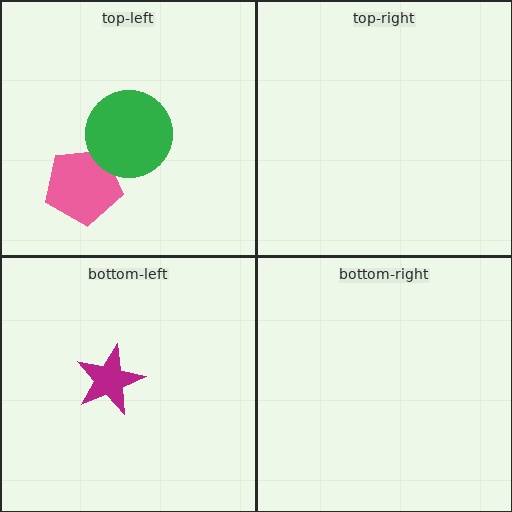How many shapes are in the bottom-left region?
1.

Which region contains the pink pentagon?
The top-left region.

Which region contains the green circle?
The top-left region.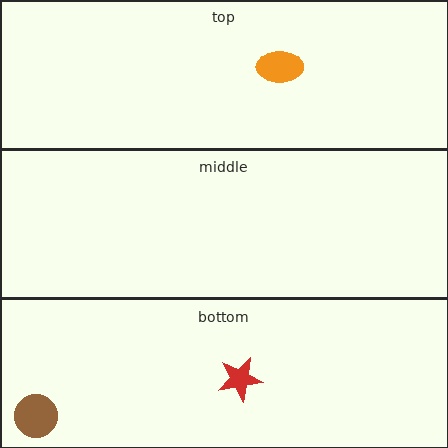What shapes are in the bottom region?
The brown circle, the red star.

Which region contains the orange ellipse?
The top region.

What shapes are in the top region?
The orange ellipse.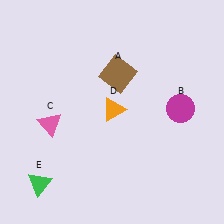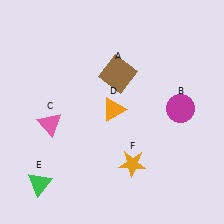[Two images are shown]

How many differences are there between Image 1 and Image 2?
There is 1 difference between the two images.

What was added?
An orange star (F) was added in Image 2.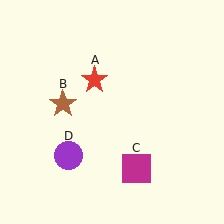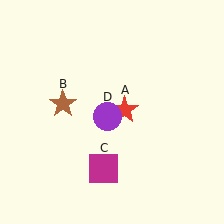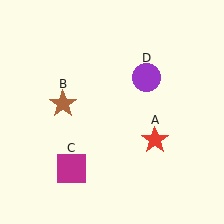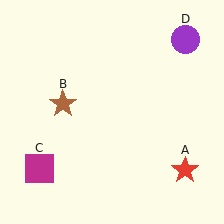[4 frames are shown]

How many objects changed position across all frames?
3 objects changed position: red star (object A), magenta square (object C), purple circle (object D).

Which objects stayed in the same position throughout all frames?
Brown star (object B) remained stationary.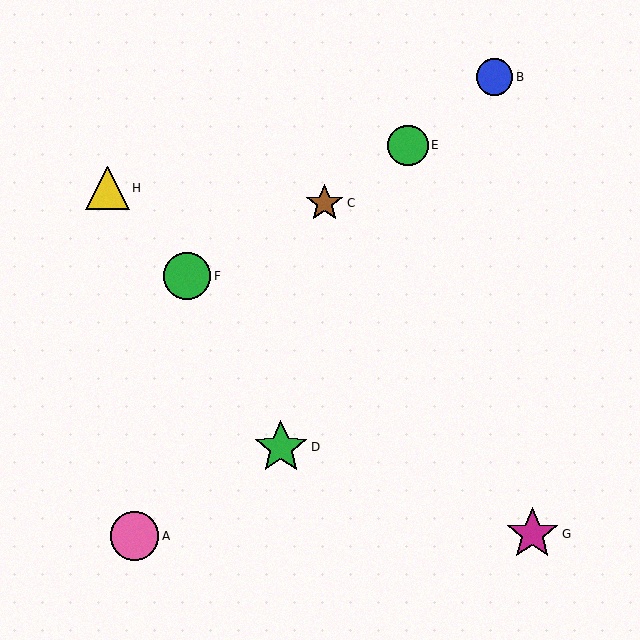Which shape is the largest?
The green star (labeled D) is the largest.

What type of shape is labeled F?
Shape F is a green circle.